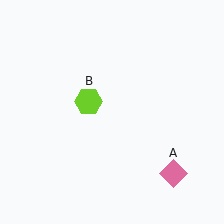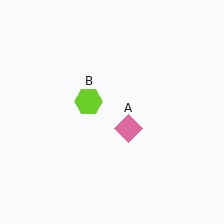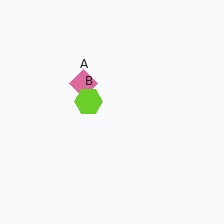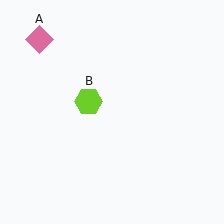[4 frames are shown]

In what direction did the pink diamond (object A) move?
The pink diamond (object A) moved up and to the left.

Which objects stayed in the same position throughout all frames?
Lime hexagon (object B) remained stationary.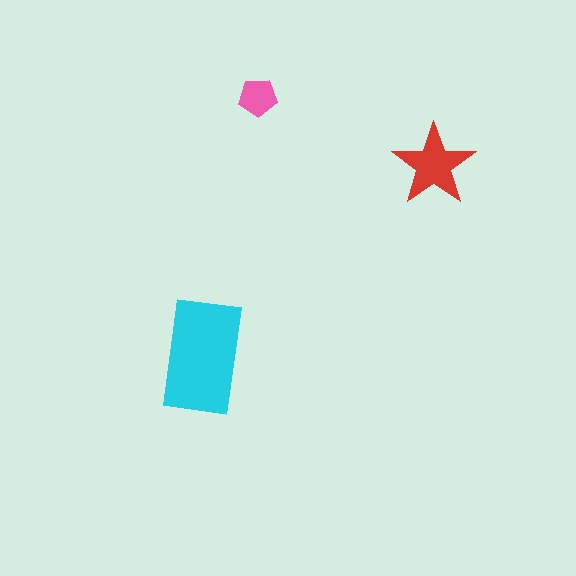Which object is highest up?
The pink pentagon is topmost.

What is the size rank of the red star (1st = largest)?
2nd.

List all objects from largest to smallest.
The cyan rectangle, the red star, the pink pentagon.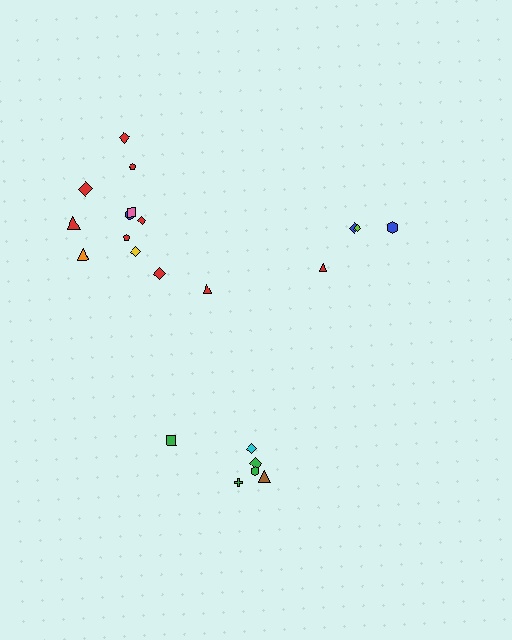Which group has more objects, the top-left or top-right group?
The top-left group.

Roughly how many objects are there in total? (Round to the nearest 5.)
Roughly 20 objects in total.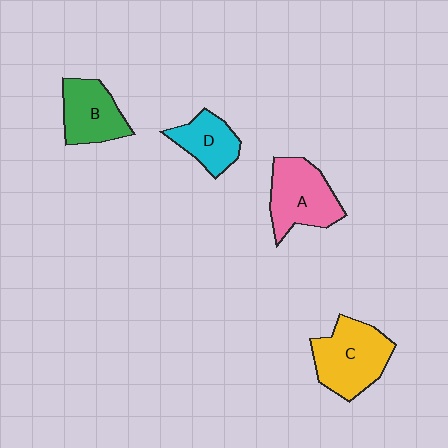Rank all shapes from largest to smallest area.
From largest to smallest: C (yellow), A (pink), B (green), D (cyan).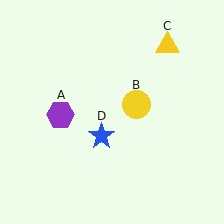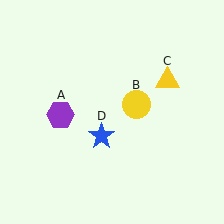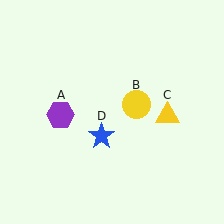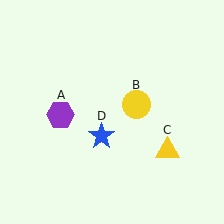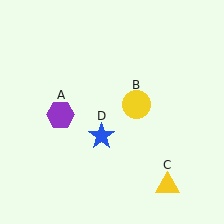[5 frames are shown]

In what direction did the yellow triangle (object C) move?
The yellow triangle (object C) moved down.